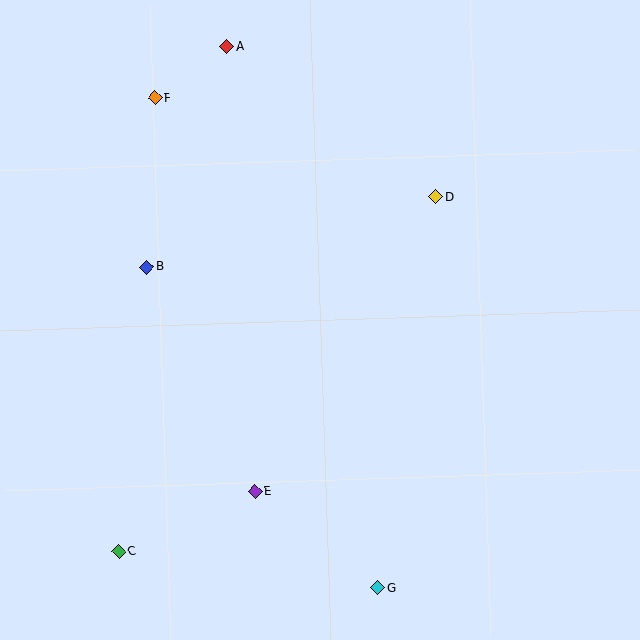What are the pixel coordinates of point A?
Point A is at (227, 47).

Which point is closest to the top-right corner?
Point D is closest to the top-right corner.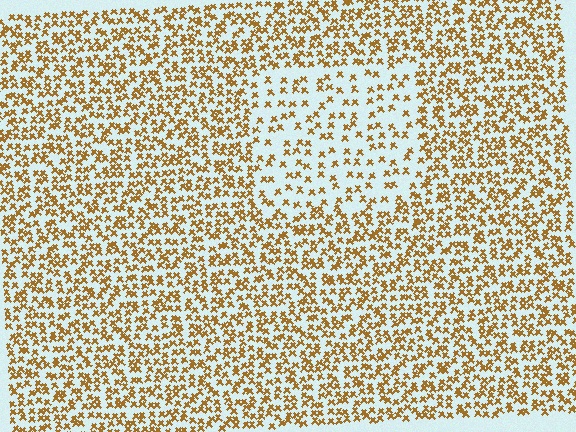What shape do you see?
I see a rectangle.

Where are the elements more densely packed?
The elements are more densely packed outside the rectangle boundary.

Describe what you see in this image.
The image contains small brown elements arranged at two different densities. A rectangle-shaped region is visible where the elements are less densely packed than the surrounding area.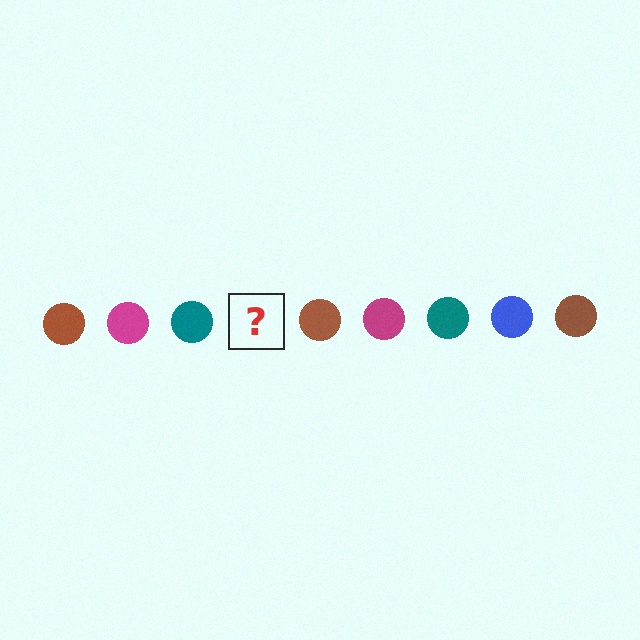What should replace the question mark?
The question mark should be replaced with a blue circle.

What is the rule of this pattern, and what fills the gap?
The rule is that the pattern cycles through brown, magenta, teal, blue circles. The gap should be filled with a blue circle.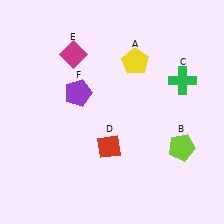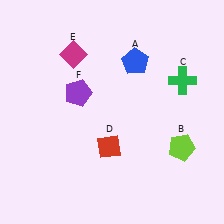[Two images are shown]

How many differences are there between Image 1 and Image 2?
There is 1 difference between the two images.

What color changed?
The pentagon (A) changed from yellow in Image 1 to blue in Image 2.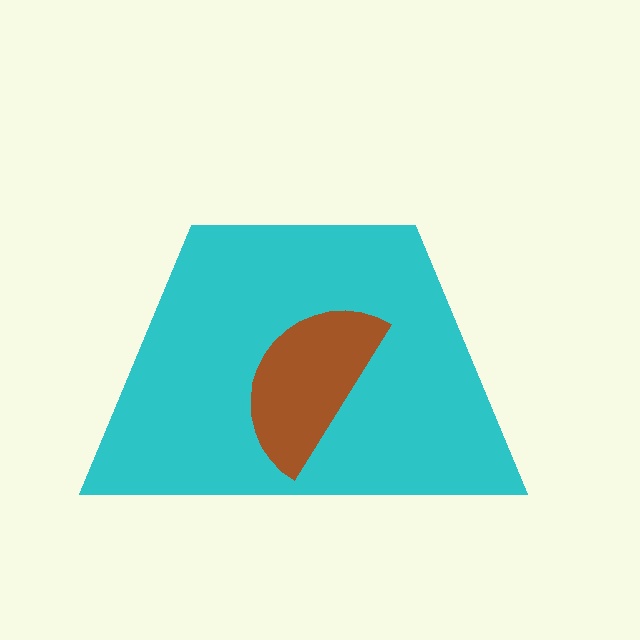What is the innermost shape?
The brown semicircle.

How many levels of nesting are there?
2.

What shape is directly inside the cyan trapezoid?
The brown semicircle.